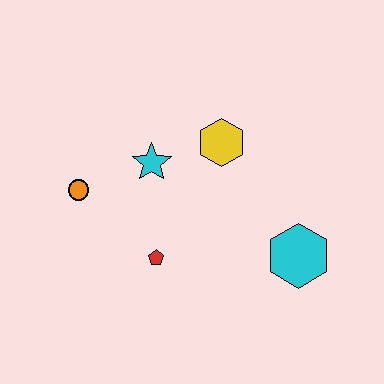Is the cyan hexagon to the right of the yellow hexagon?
Yes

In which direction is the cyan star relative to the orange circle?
The cyan star is to the right of the orange circle.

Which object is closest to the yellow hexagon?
The cyan star is closest to the yellow hexagon.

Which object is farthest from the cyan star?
The cyan hexagon is farthest from the cyan star.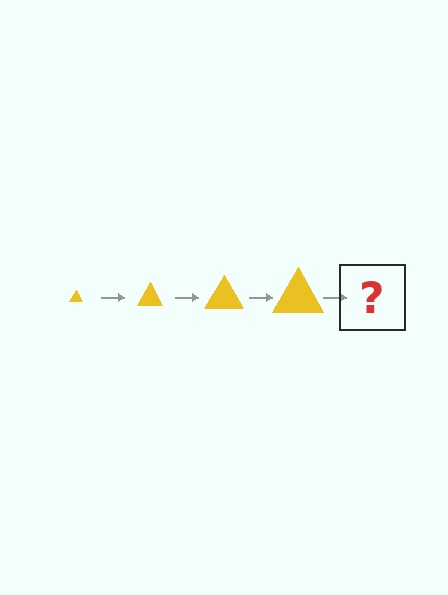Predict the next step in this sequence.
The next step is a yellow triangle, larger than the previous one.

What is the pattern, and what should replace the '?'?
The pattern is that the triangle gets progressively larger each step. The '?' should be a yellow triangle, larger than the previous one.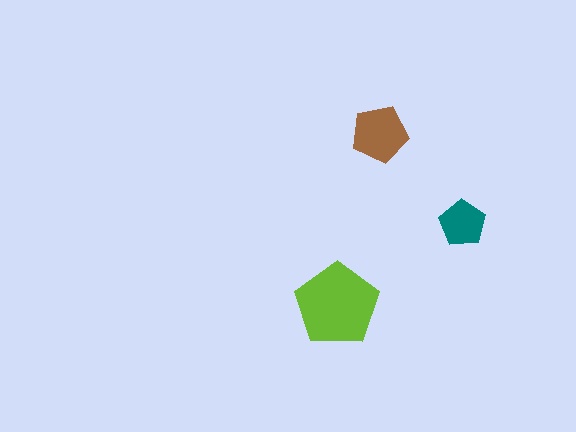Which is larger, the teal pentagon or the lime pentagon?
The lime one.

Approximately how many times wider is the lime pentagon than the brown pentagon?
About 1.5 times wider.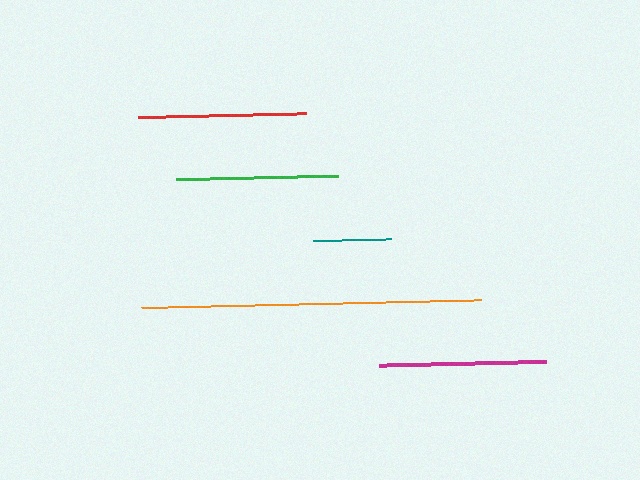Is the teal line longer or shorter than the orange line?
The orange line is longer than the teal line.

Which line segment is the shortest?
The teal line is the shortest at approximately 78 pixels.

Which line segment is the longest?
The orange line is the longest at approximately 340 pixels.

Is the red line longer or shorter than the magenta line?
The red line is longer than the magenta line.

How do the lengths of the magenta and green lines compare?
The magenta and green lines are approximately the same length.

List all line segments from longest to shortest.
From longest to shortest: orange, red, magenta, green, teal.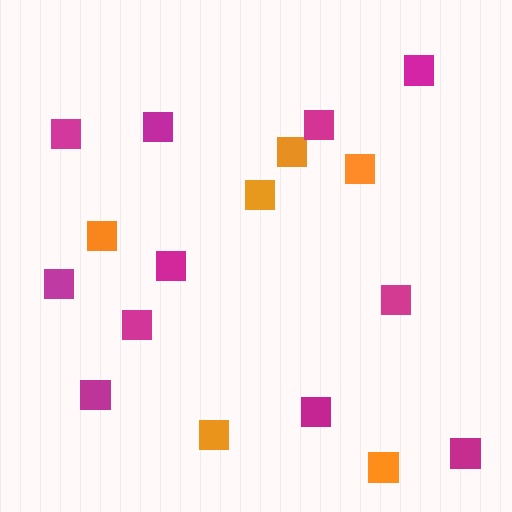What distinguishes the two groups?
There are 2 groups: one group of orange squares (6) and one group of magenta squares (11).